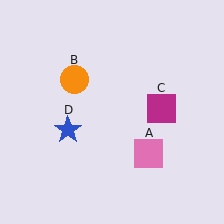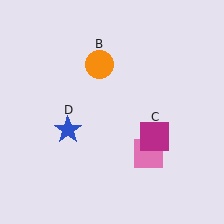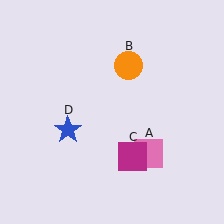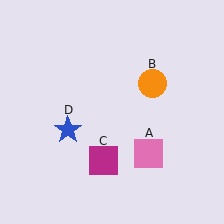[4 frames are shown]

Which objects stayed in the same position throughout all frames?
Pink square (object A) and blue star (object D) remained stationary.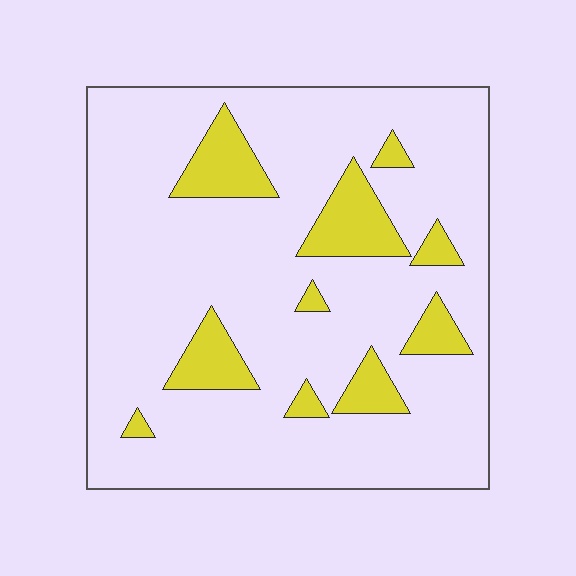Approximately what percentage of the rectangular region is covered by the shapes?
Approximately 15%.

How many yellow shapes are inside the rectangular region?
10.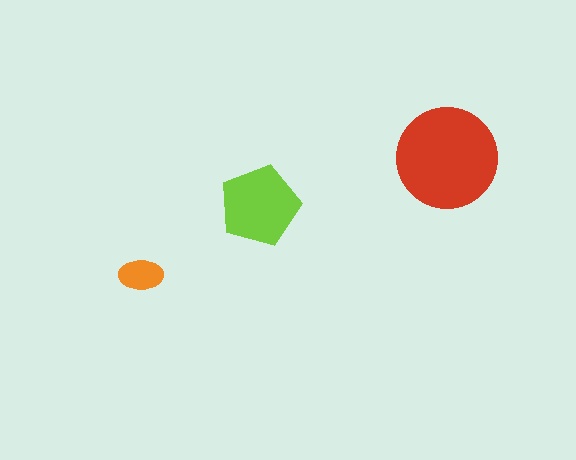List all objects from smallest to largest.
The orange ellipse, the lime pentagon, the red circle.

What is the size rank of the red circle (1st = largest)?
1st.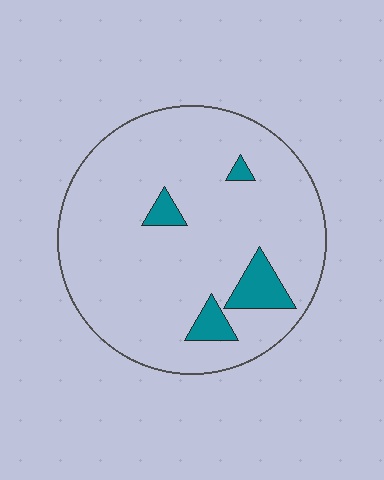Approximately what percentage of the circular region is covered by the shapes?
Approximately 10%.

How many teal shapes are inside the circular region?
4.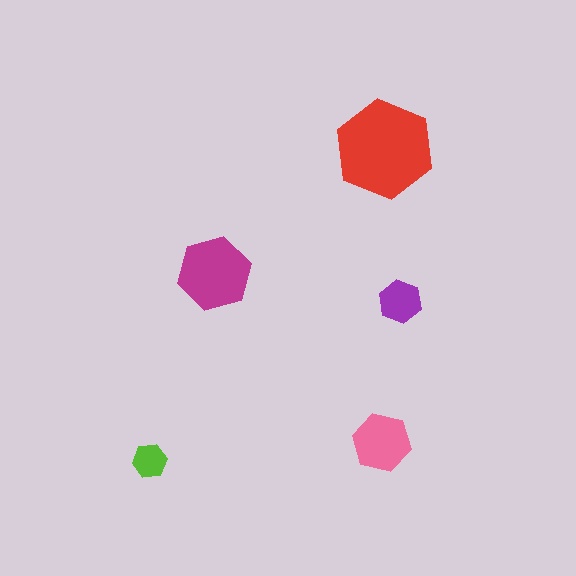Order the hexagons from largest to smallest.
the red one, the magenta one, the pink one, the purple one, the lime one.